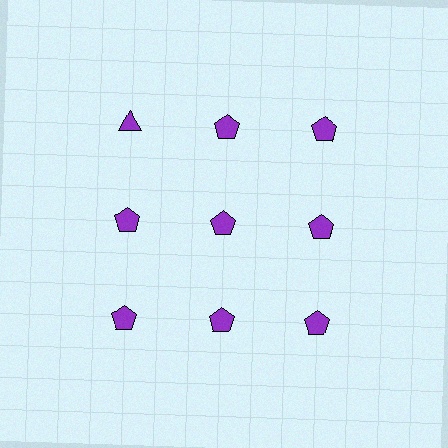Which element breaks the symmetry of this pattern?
The purple triangle in the top row, leftmost column breaks the symmetry. All other shapes are purple pentagons.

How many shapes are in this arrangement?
There are 9 shapes arranged in a grid pattern.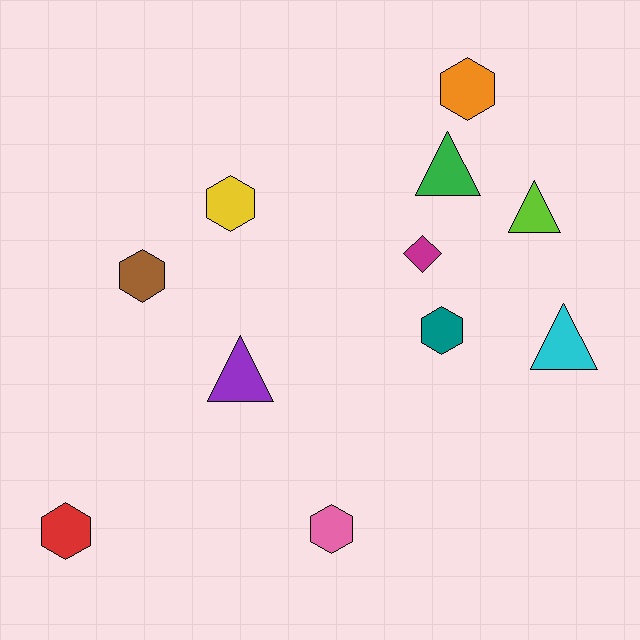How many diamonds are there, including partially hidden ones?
There is 1 diamond.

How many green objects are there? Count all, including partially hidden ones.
There is 1 green object.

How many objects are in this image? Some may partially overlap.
There are 11 objects.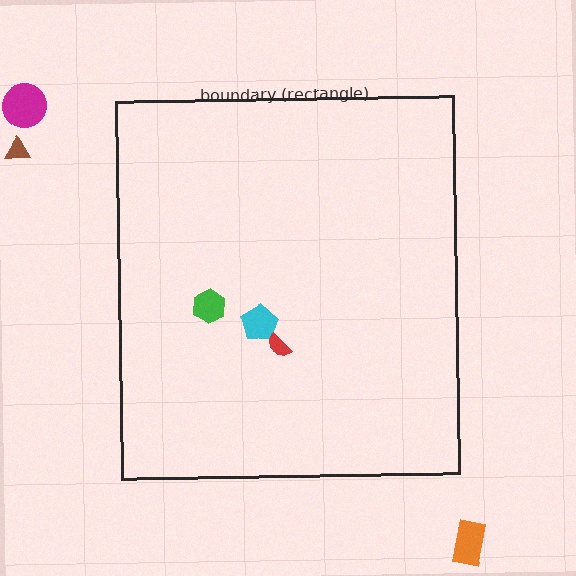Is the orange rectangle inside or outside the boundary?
Outside.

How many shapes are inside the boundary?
3 inside, 3 outside.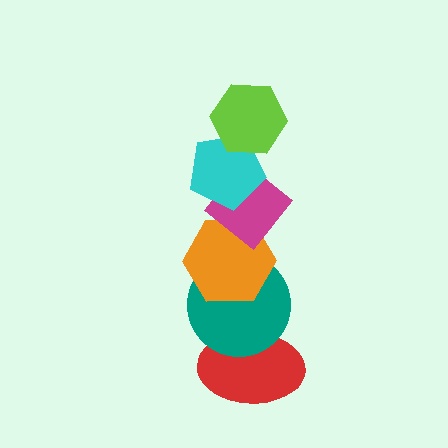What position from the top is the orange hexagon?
The orange hexagon is 4th from the top.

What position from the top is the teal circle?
The teal circle is 5th from the top.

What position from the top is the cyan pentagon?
The cyan pentagon is 2nd from the top.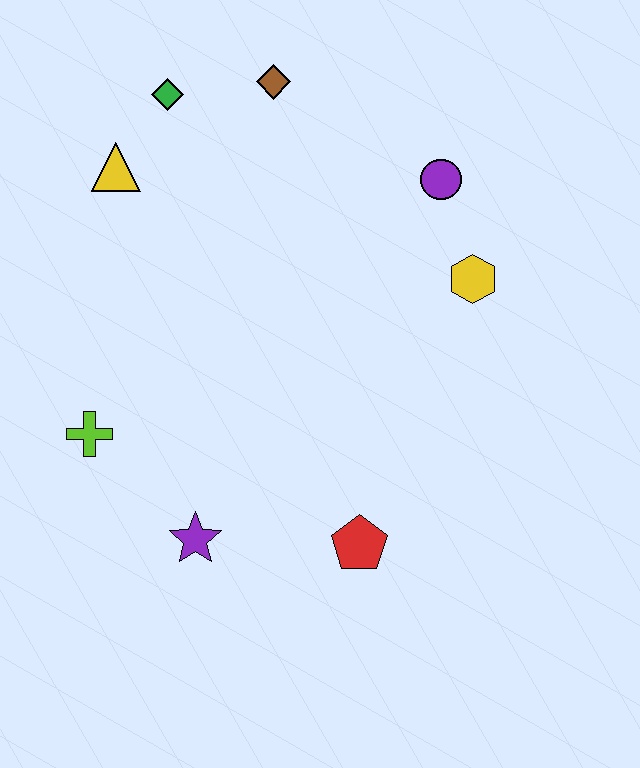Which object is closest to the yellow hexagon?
The purple circle is closest to the yellow hexagon.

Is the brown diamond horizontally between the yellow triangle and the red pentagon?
Yes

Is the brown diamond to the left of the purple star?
No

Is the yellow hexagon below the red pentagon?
No